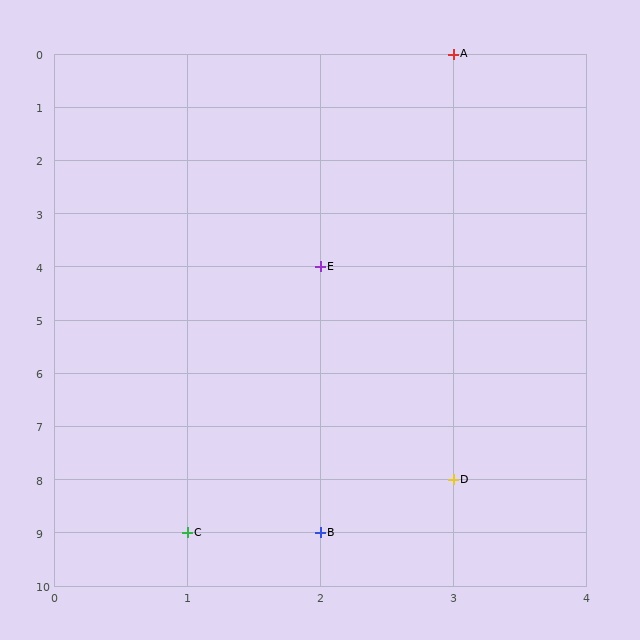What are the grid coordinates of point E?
Point E is at grid coordinates (2, 4).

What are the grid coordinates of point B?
Point B is at grid coordinates (2, 9).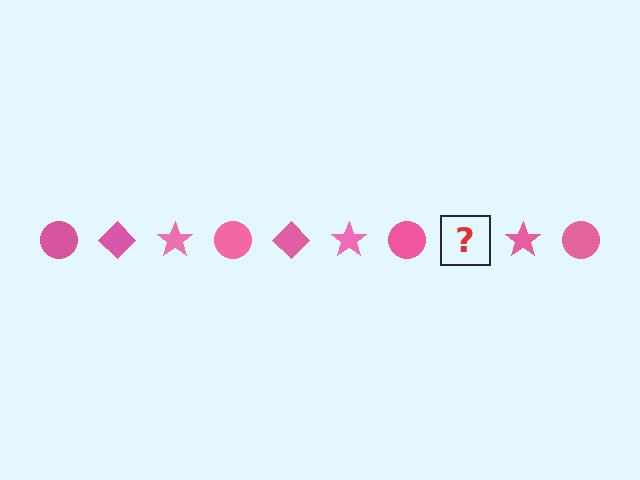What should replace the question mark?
The question mark should be replaced with a pink diamond.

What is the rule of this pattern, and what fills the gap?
The rule is that the pattern cycles through circle, diamond, star shapes in pink. The gap should be filled with a pink diamond.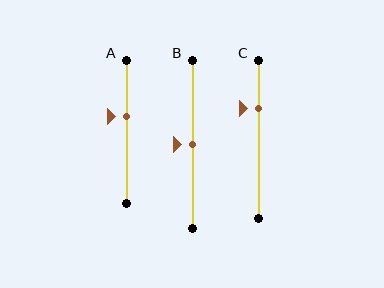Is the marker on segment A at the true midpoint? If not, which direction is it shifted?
No, the marker on segment A is shifted upward by about 10% of the segment length.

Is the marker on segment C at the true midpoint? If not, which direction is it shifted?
No, the marker on segment C is shifted upward by about 19% of the segment length.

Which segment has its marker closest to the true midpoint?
Segment B has its marker closest to the true midpoint.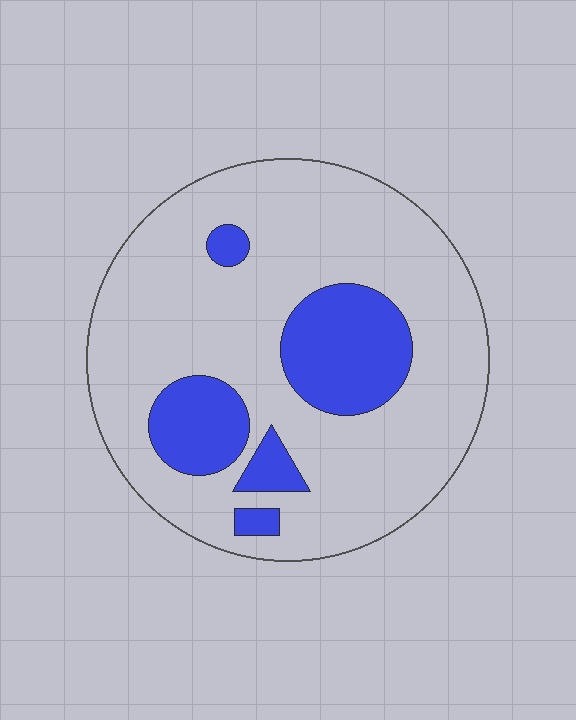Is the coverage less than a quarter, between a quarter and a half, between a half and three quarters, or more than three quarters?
Less than a quarter.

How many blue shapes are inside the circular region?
5.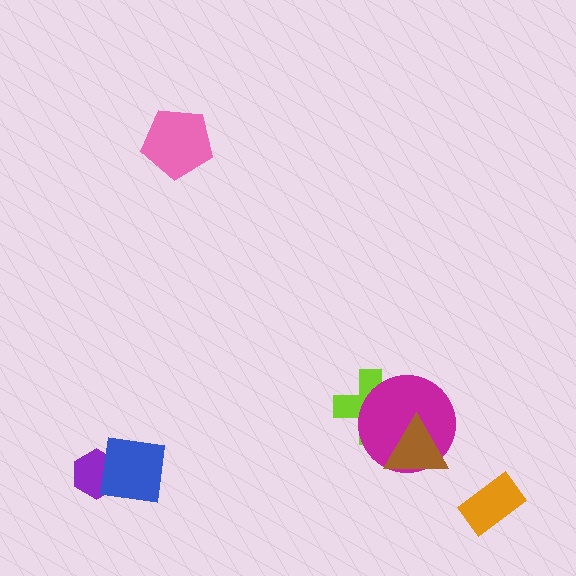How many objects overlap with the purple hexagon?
1 object overlaps with the purple hexagon.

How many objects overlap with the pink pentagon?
0 objects overlap with the pink pentagon.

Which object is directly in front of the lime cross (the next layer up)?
The magenta circle is directly in front of the lime cross.